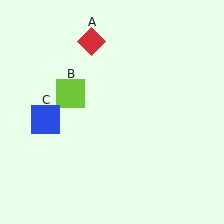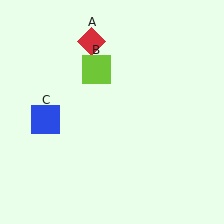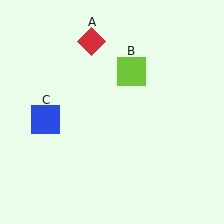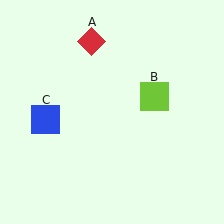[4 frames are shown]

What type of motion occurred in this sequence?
The lime square (object B) rotated clockwise around the center of the scene.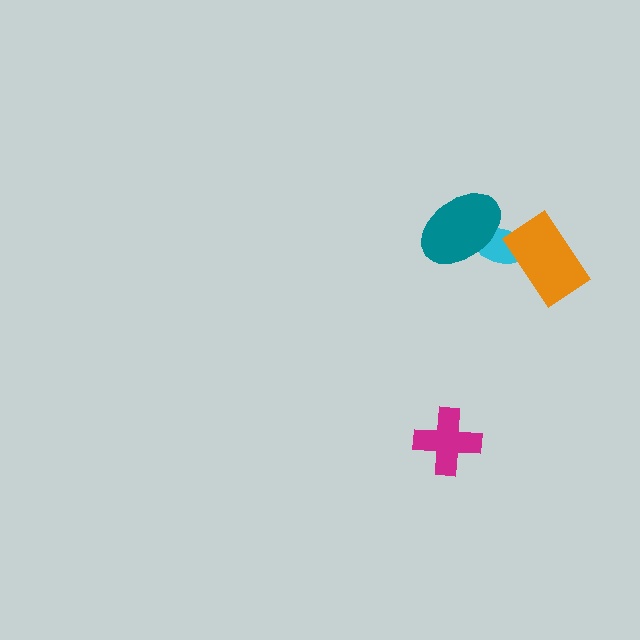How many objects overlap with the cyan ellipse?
2 objects overlap with the cyan ellipse.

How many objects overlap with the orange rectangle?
1 object overlaps with the orange rectangle.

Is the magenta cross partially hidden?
No, no other shape covers it.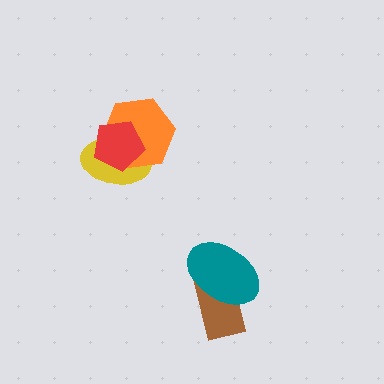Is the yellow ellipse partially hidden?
Yes, it is partially covered by another shape.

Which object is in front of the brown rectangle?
The teal ellipse is in front of the brown rectangle.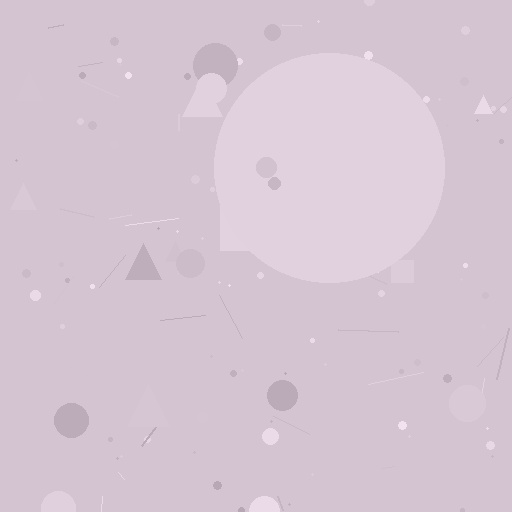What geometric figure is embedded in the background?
A circle is embedded in the background.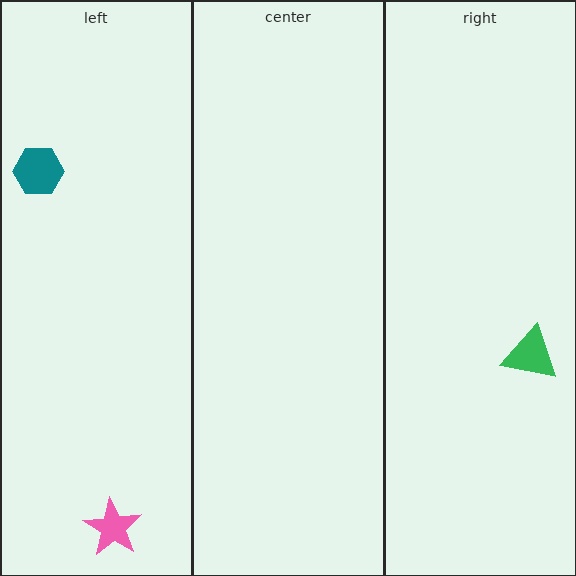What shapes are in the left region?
The teal hexagon, the pink star.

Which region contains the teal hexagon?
The left region.